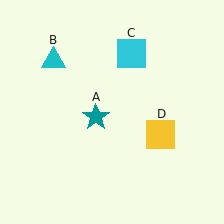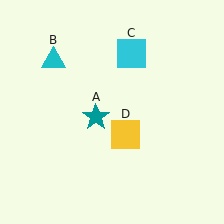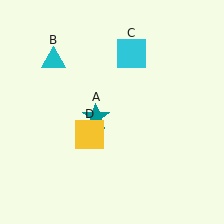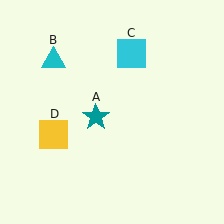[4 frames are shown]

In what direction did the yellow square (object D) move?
The yellow square (object D) moved left.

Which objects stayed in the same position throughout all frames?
Teal star (object A) and cyan triangle (object B) and cyan square (object C) remained stationary.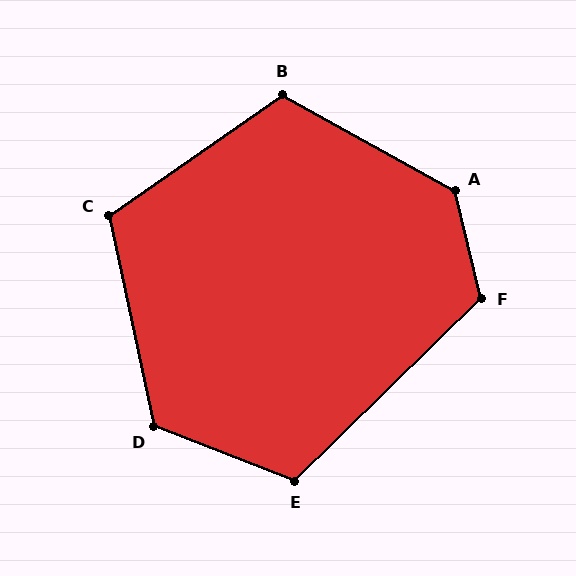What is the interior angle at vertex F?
Approximately 121 degrees (obtuse).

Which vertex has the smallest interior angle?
C, at approximately 113 degrees.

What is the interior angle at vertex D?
Approximately 123 degrees (obtuse).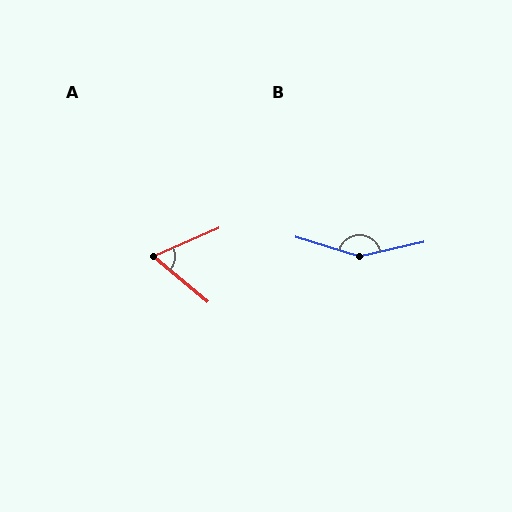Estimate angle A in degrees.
Approximately 64 degrees.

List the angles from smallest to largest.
A (64°), B (150°).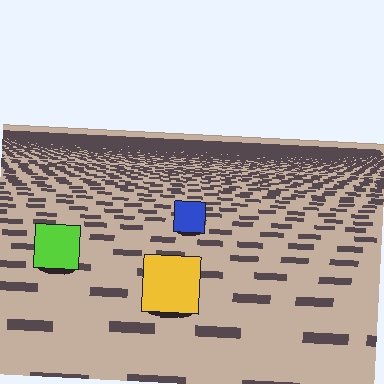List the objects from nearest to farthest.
From nearest to farthest: the yellow square, the lime square, the blue square.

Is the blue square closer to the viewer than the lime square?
No. The lime square is closer — you can tell from the texture gradient: the ground texture is coarser near it.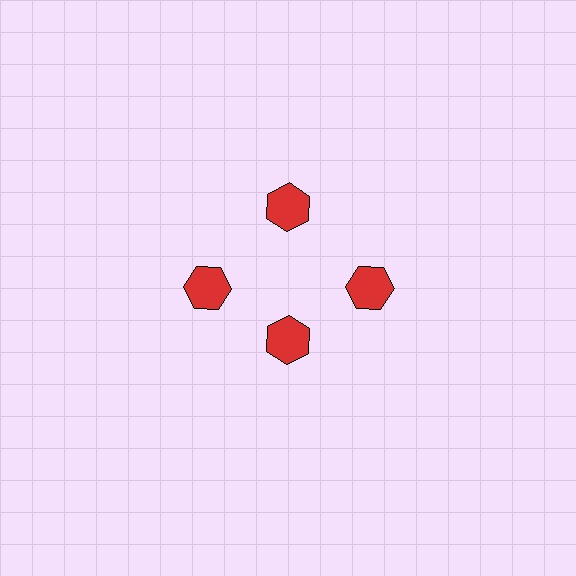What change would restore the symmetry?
The symmetry would be restored by moving it outward, back onto the ring so that all 4 hexagons sit at equal angles and equal distance from the center.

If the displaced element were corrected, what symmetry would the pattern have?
It would have 4-fold rotational symmetry — the pattern would map onto itself every 90 degrees.